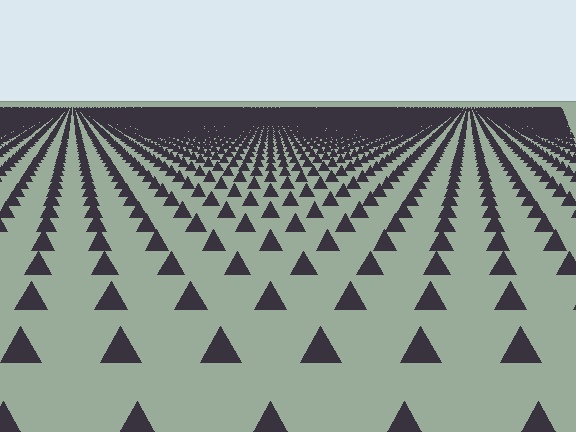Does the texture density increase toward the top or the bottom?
Density increases toward the top.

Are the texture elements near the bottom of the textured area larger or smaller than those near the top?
Larger. Near the bottom, elements are closer to the viewer and appear at a bigger on-screen size.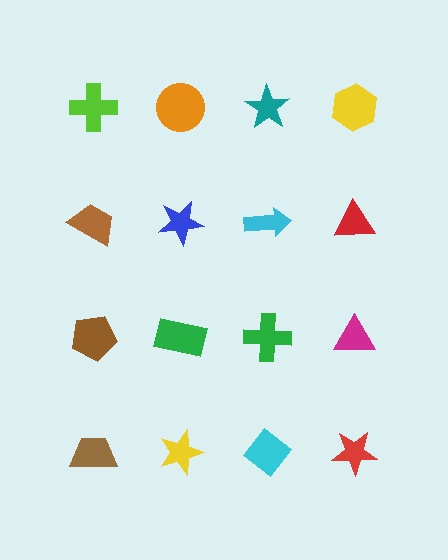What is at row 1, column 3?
A teal star.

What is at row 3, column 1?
A brown pentagon.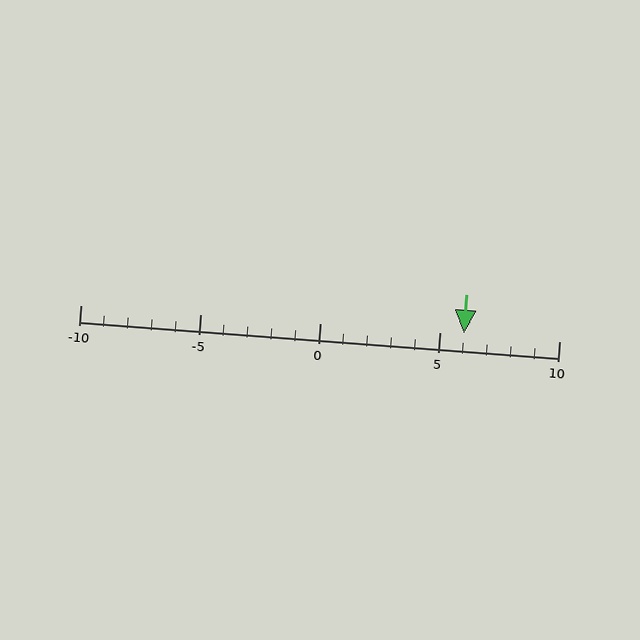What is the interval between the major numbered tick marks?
The major tick marks are spaced 5 units apart.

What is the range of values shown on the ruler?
The ruler shows values from -10 to 10.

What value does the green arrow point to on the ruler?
The green arrow points to approximately 6.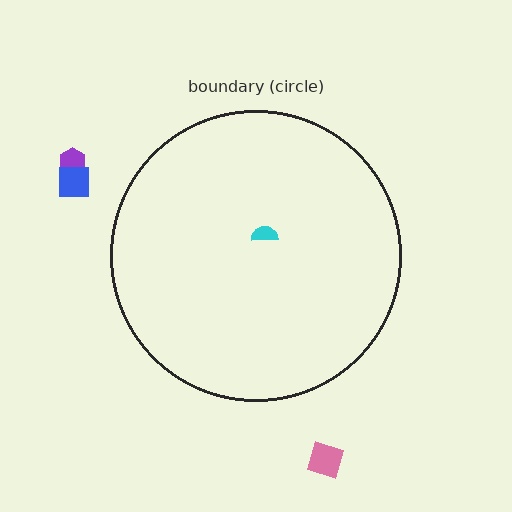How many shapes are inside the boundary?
1 inside, 3 outside.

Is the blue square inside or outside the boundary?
Outside.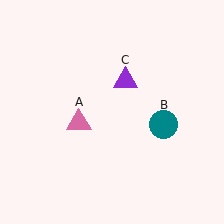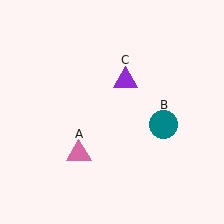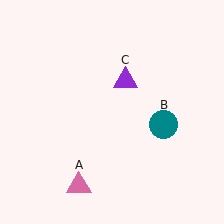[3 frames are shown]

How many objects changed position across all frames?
1 object changed position: pink triangle (object A).